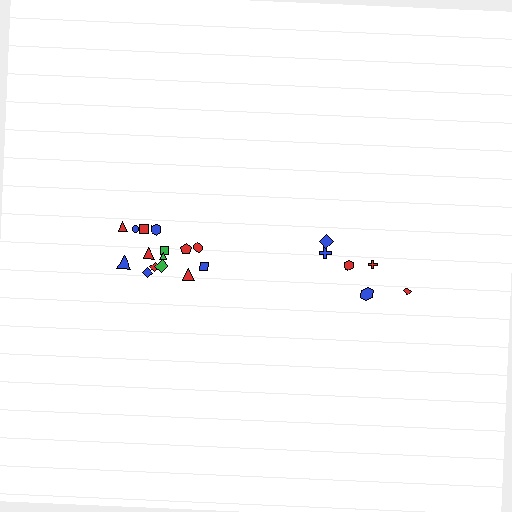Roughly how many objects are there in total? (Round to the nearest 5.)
Roughly 20 objects in total.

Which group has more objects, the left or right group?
The left group.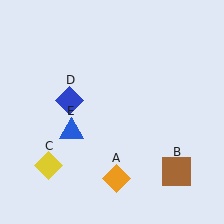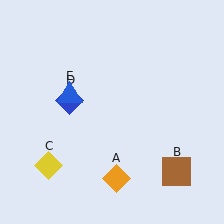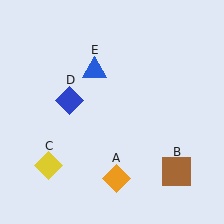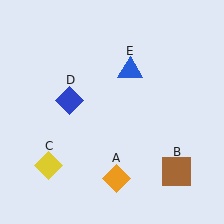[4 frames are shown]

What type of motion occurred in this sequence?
The blue triangle (object E) rotated clockwise around the center of the scene.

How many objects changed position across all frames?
1 object changed position: blue triangle (object E).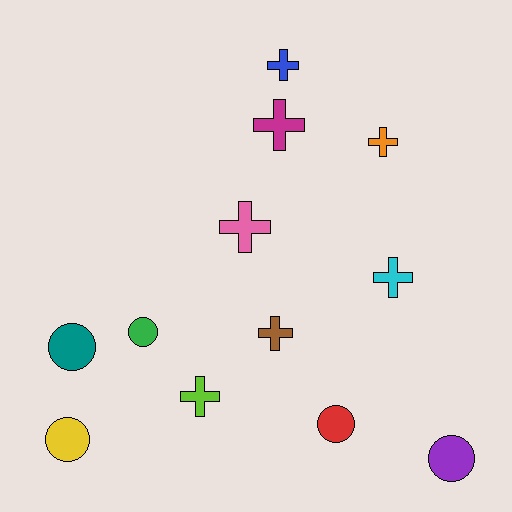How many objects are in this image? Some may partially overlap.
There are 12 objects.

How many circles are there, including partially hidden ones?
There are 5 circles.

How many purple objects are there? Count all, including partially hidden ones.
There is 1 purple object.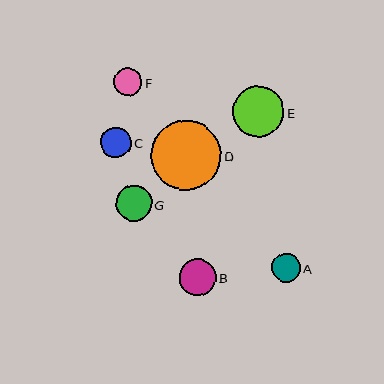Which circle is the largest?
Circle D is the largest with a size of approximately 70 pixels.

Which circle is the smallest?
Circle F is the smallest with a size of approximately 28 pixels.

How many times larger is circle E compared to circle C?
Circle E is approximately 1.7 times the size of circle C.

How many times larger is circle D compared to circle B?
Circle D is approximately 1.9 times the size of circle B.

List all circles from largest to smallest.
From largest to smallest: D, E, B, G, C, A, F.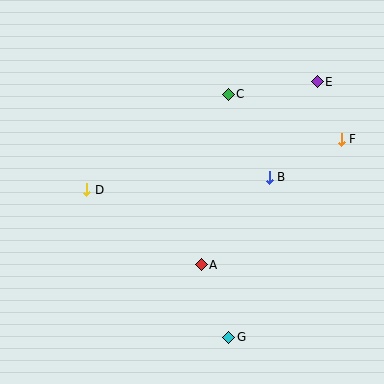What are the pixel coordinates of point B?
Point B is at (269, 177).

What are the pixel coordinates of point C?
Point C is at (228, 94).